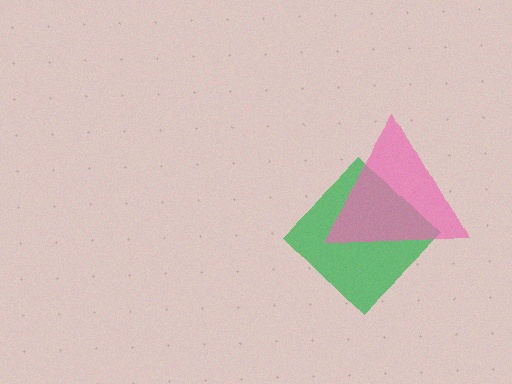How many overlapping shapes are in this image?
There are 2 overlapping shapes in the image.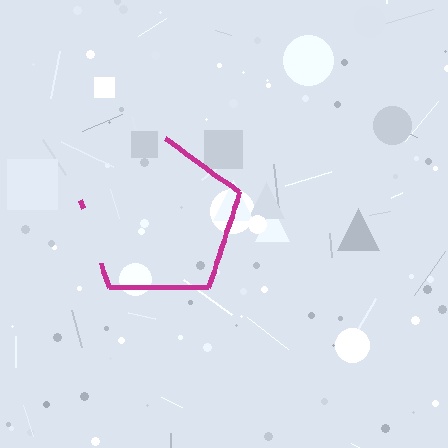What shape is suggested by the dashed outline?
The dashed outline suggests a pentagon.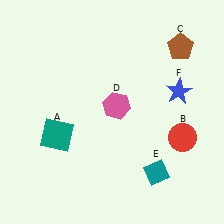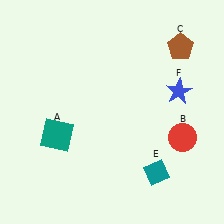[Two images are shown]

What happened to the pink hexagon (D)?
The pink hexagon (D) was removed in Image 2. It was in the top-right area of Image 1.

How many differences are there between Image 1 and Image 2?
There is 1 difference between the two images.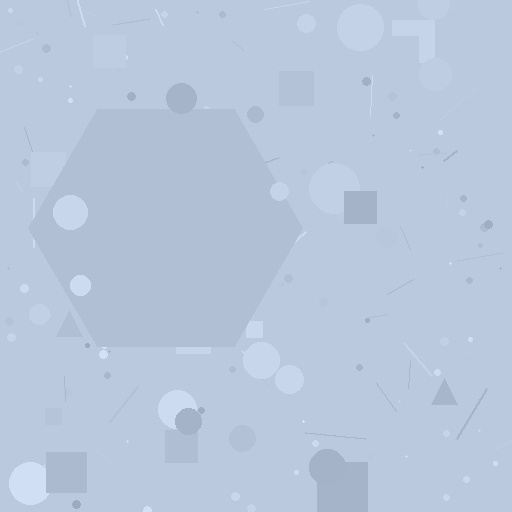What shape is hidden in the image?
A hexagon is hidden in the image.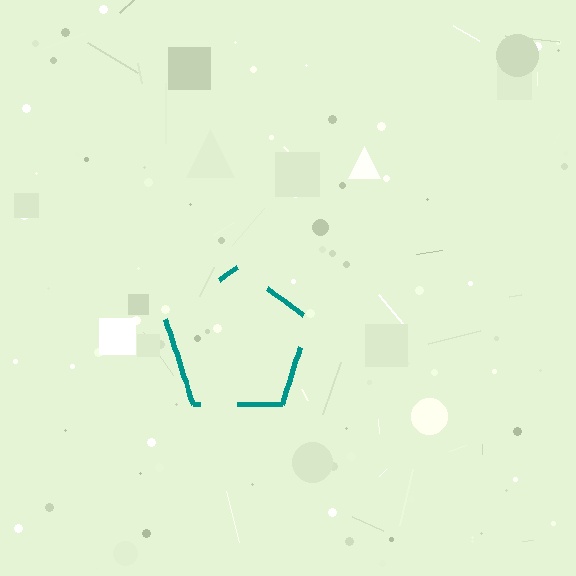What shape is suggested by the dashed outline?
The dashed outline suggests a pentagon.